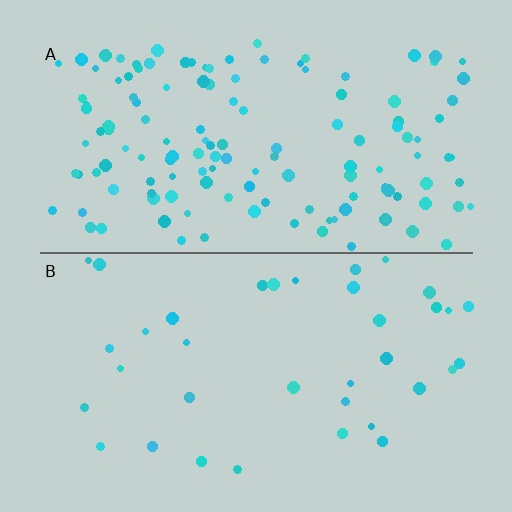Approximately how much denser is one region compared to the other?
Approximately 3.7× — region A over region B.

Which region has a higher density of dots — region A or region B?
A (the top).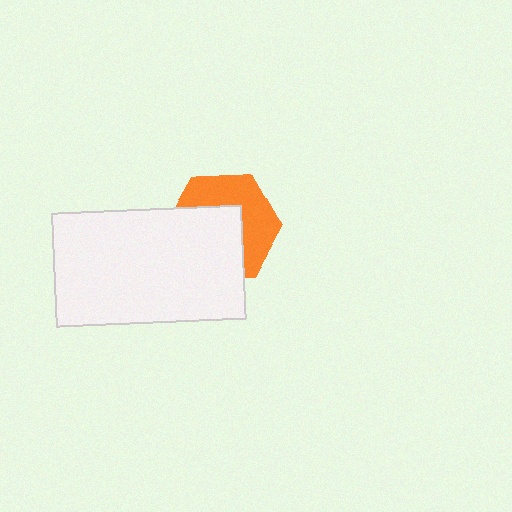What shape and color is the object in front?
The object in front is a white rectangle.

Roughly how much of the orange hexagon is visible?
About half of it is visible (roughly 47%).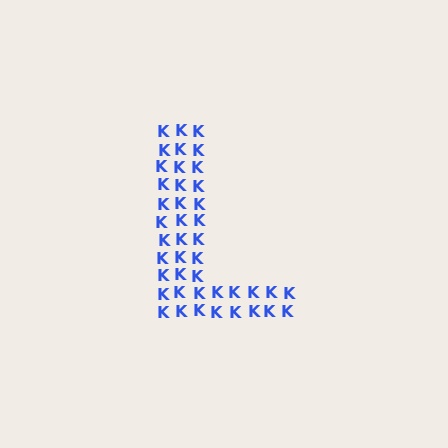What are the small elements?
The small elements are letter K's.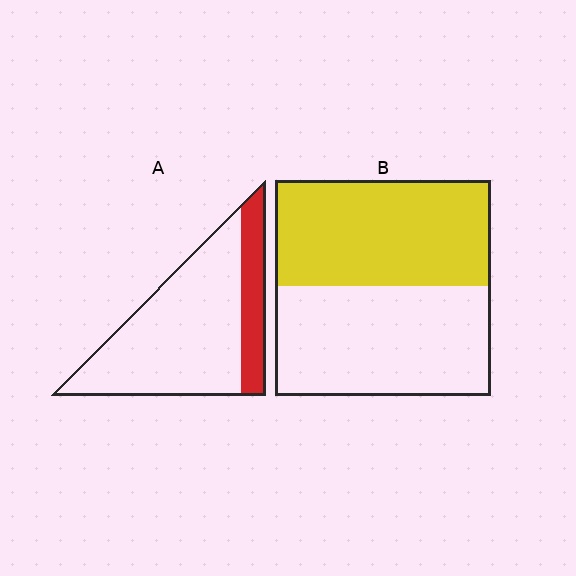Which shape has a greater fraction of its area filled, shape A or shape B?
Shape B.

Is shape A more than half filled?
No.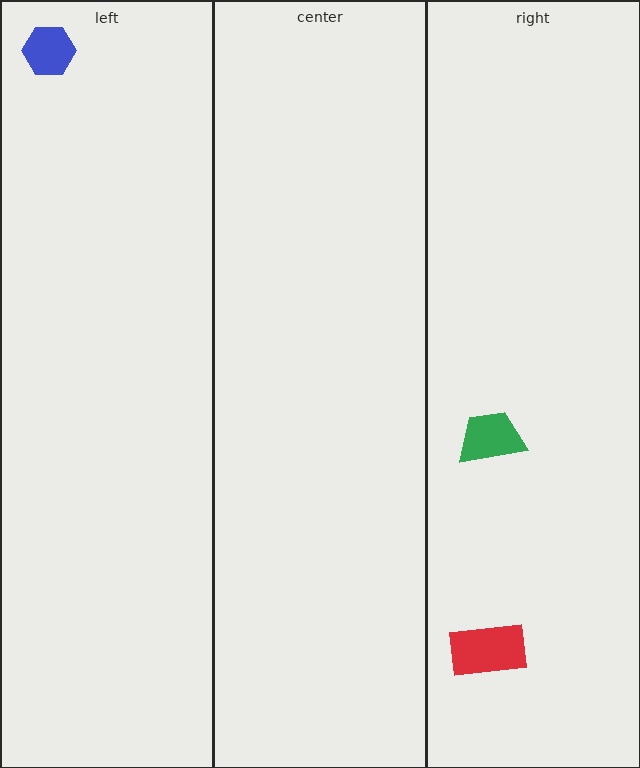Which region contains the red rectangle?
The right region.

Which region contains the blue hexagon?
The left region.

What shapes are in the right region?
The red rectangle, the green trapezoid.